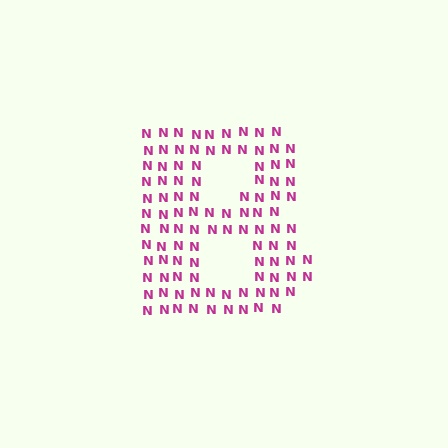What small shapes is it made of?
It is made of small letter N's.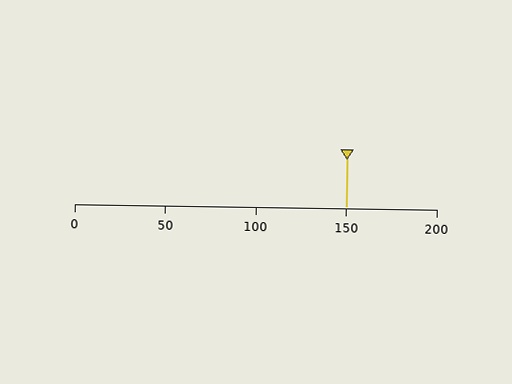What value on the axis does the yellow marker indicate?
The marker indicates approximately 150.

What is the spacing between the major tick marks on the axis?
The major ticks are spaced 50 apart.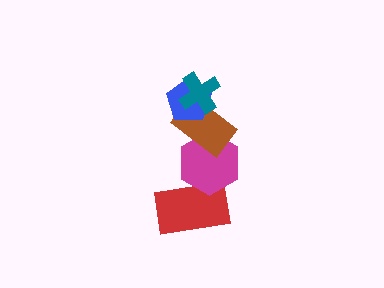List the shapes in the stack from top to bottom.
From top to bottom: the teal cross, the blue pentagon, the brown rectangle, the magenta hexagon, the red rectangle.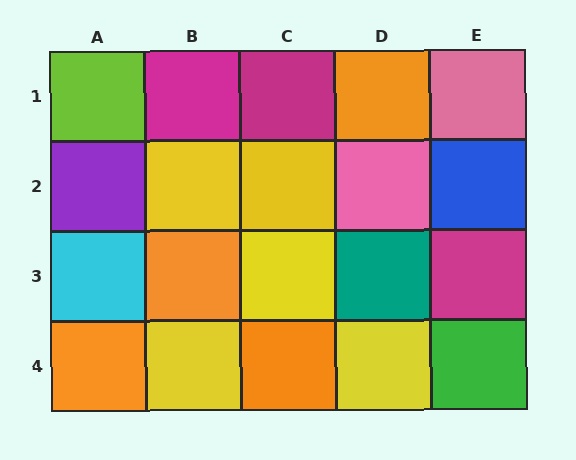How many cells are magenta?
3 cells are magenta.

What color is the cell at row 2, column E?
Blue.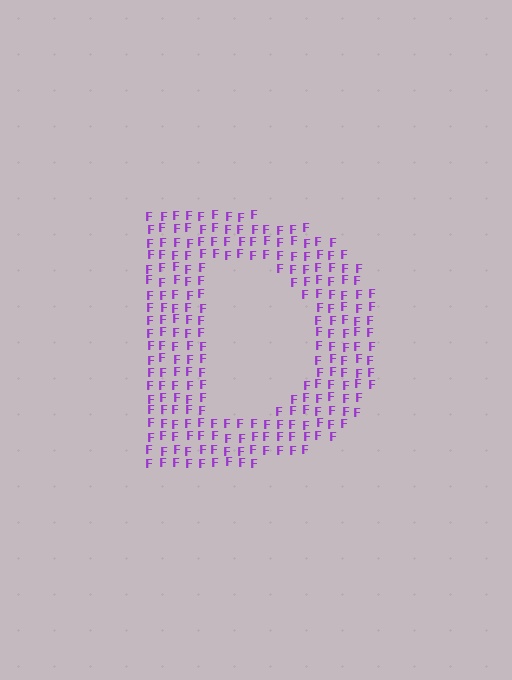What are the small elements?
The small elements are letter F's.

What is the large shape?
The large shape is the letter D.